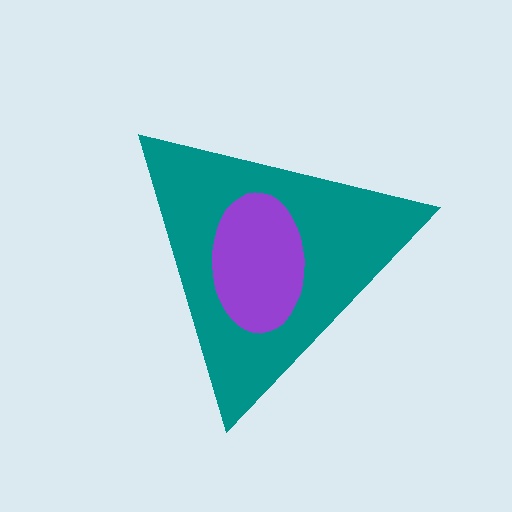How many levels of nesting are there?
2.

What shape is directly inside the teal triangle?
The purple ellipse.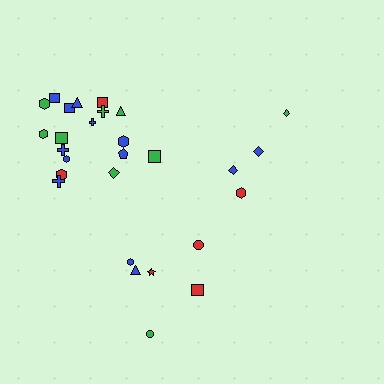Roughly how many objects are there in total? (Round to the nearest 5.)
Roughly 30 objects in total.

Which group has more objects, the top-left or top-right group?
The top-left group.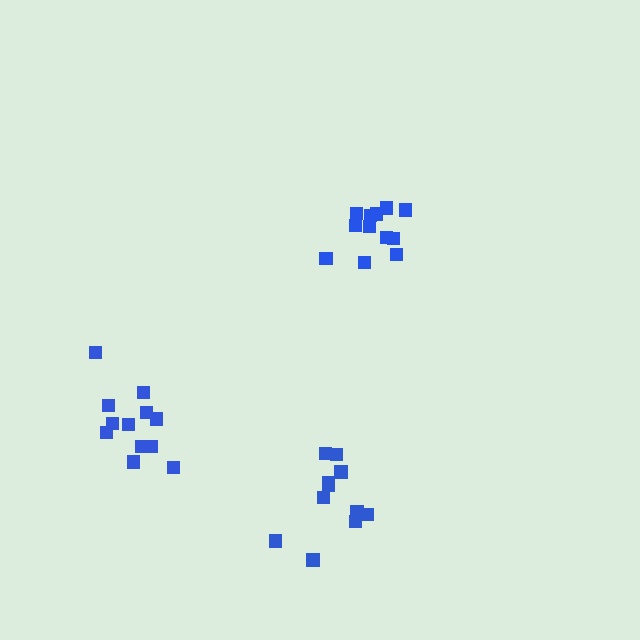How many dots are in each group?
Group 1: 12 dots, Group 2: 11 dots, Group 3: 12 dots (35 total).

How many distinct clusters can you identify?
There are 3 distinct clusters.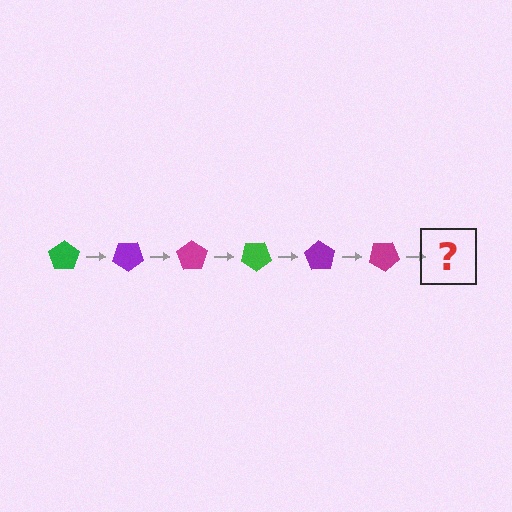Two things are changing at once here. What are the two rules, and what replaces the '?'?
The two rules are that it rotates 35 degrees each step and the color cycles through green, purple, and magenta. The '?' should be a green pentagon, rotated 210 degrees from the start.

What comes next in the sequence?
The next element should be a green pentagon, rotated 210 degrees from the start.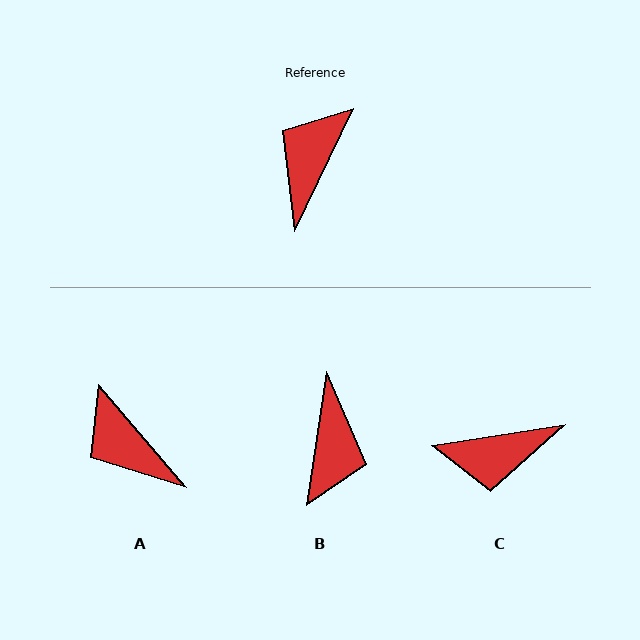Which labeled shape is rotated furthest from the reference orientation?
B, about 163 degrees away.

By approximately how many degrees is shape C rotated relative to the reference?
Approximately 125 degrees counter-clockwise.